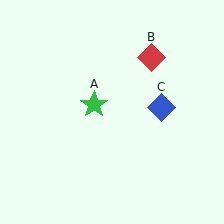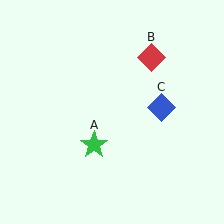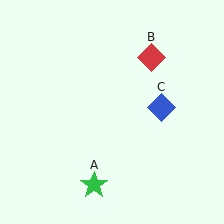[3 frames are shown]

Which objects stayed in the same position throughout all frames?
Red diamond (object B) and blue diamond (object C) remained stationary.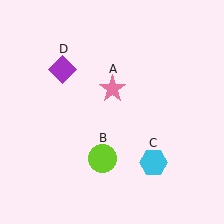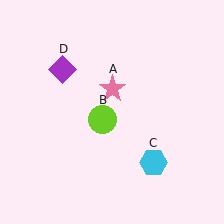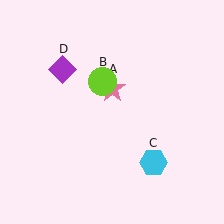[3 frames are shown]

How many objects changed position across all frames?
1 object changed position: lime circle (object B).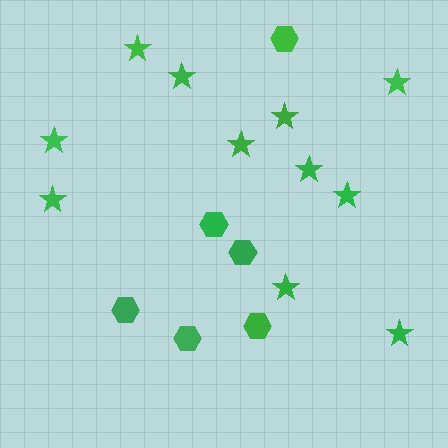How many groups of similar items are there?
There are 2 groups: one group of stars (11) and one group of hexagons (6).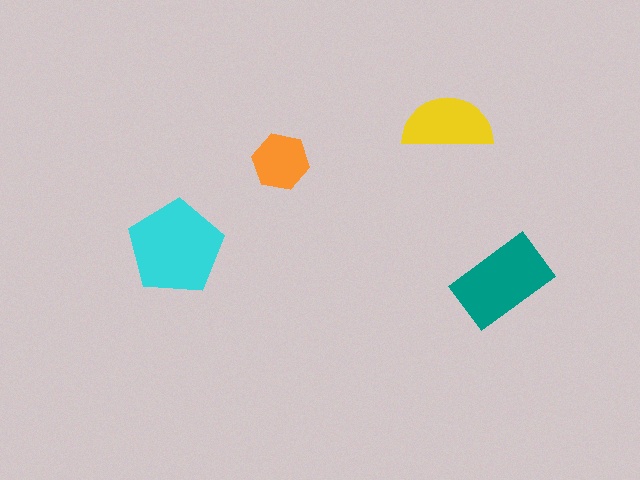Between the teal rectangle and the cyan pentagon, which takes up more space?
The cyan pentagon.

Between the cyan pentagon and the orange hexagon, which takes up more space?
The cyan pentagon.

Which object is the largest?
The cyan pentagon.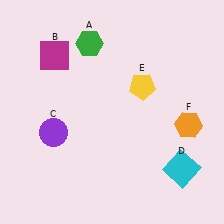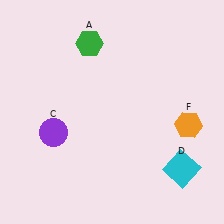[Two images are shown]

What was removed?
The magenta square (B), the yellow pentagon (E) were removed in Image 2.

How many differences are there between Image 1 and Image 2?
There are 2 differences between the two images.